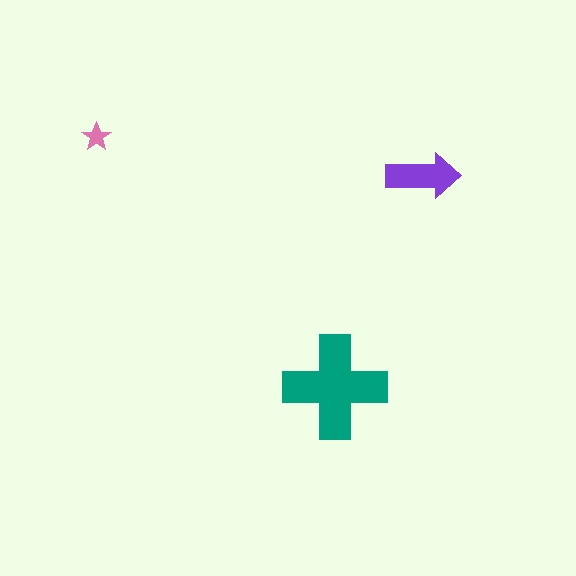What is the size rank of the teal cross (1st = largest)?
1st.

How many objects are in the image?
There are 3 objects in the image.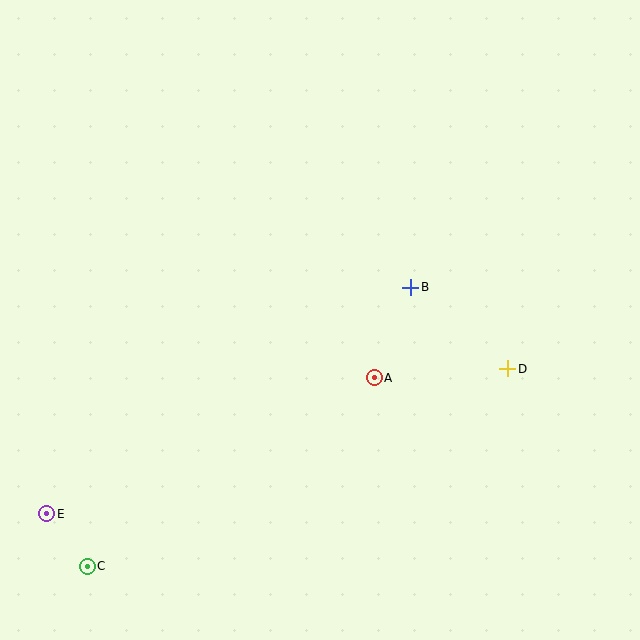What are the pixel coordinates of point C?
Point C is at (87, 566).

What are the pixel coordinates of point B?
Point B is at (411, 287).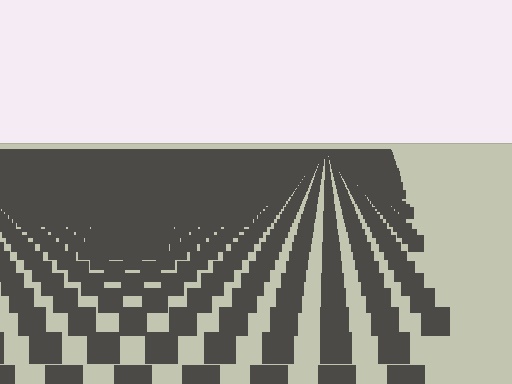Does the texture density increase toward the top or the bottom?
Density increases toward the top.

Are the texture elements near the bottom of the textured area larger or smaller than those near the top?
Larger. Near the bottom, elements are closer to the viewer and appear at a bigger on-screen size.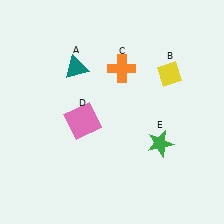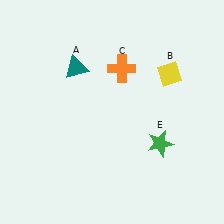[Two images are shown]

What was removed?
The pink square (D) was removed in Image 2.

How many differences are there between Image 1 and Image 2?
There is 1 difference between the two images.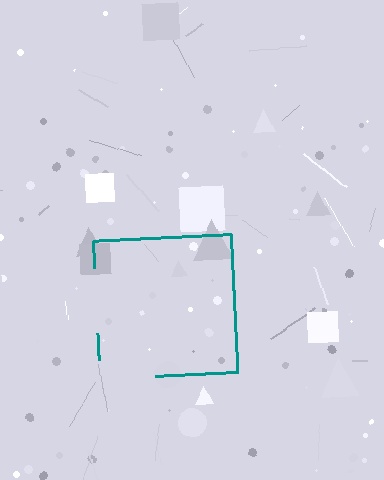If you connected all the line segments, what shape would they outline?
They would outline a square.